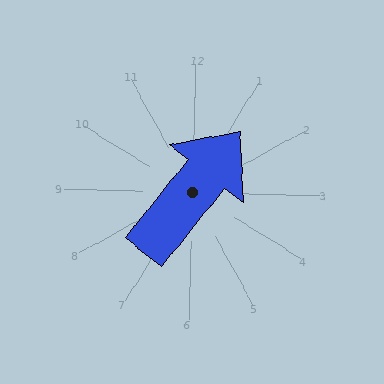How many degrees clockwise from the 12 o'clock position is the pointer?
Approximately 37 degrees.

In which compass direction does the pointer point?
Northeast.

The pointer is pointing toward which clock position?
Roughly 1 o'clock.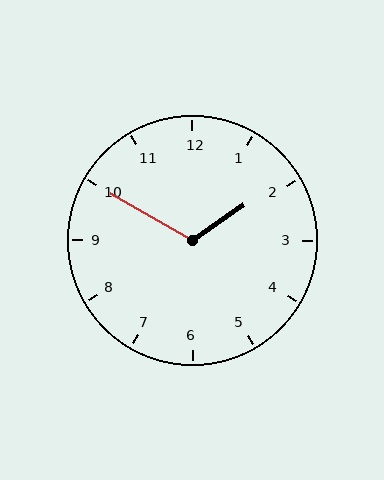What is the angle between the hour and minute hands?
Approximately 115 degrees.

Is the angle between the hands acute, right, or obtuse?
It is obtuse.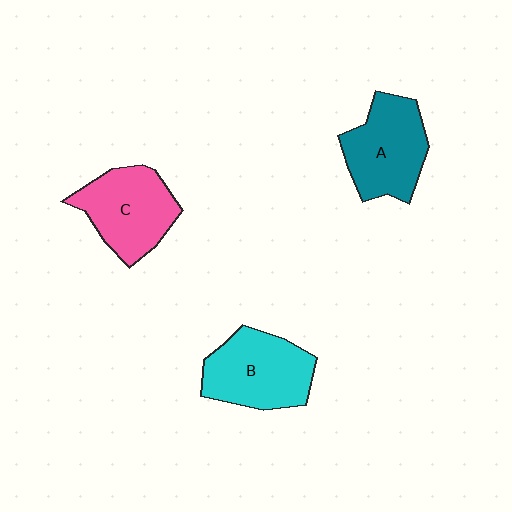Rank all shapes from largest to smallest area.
From largest to smallest: B (cyan), A (teal), C (pink).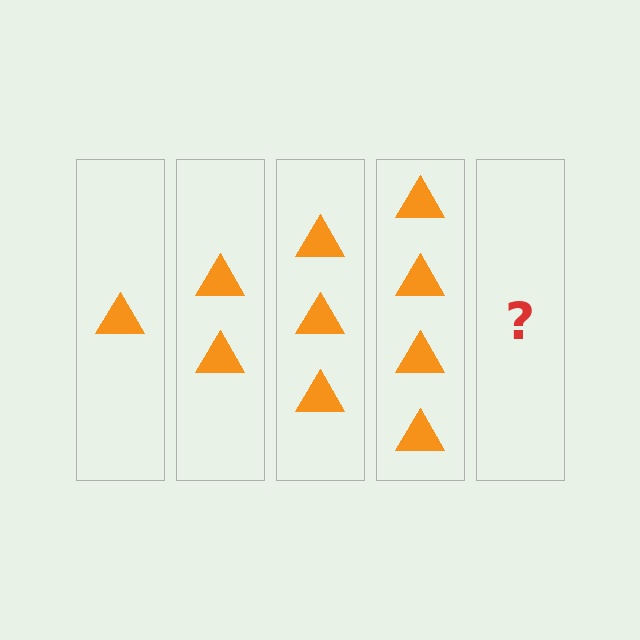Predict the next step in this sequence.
The next step is 5 triangles.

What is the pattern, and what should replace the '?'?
The pattern is that each step adds one more triangle. The '?' should be 5 triangles.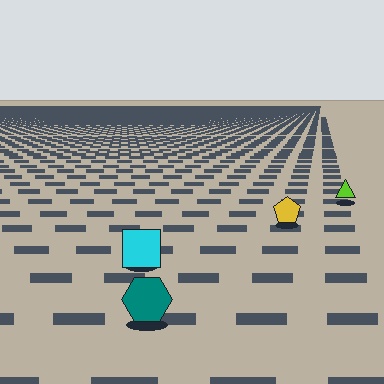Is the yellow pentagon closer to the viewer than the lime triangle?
Yes. The yellow pentagon is closer — you can tell from the texture gradient: the ground texture is coarser near it.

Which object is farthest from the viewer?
The lime triangle is farthest from the viewer. It appears smaller and the ground texture around it is denser.